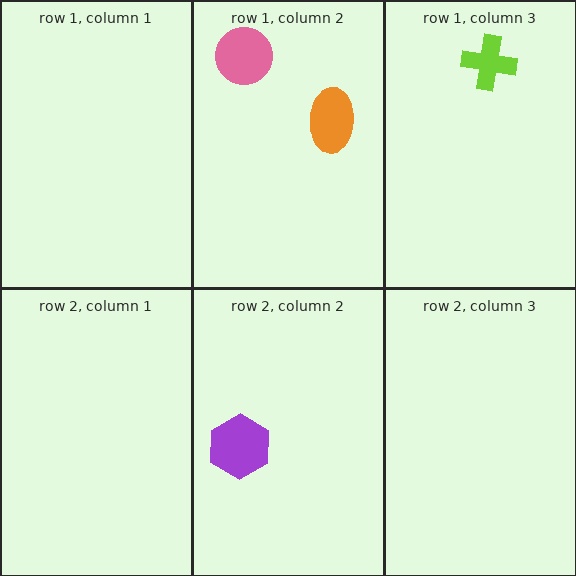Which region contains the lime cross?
The row 1, column 3 region.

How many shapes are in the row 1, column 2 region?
2.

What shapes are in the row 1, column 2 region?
The pink circle, the orange ellipse.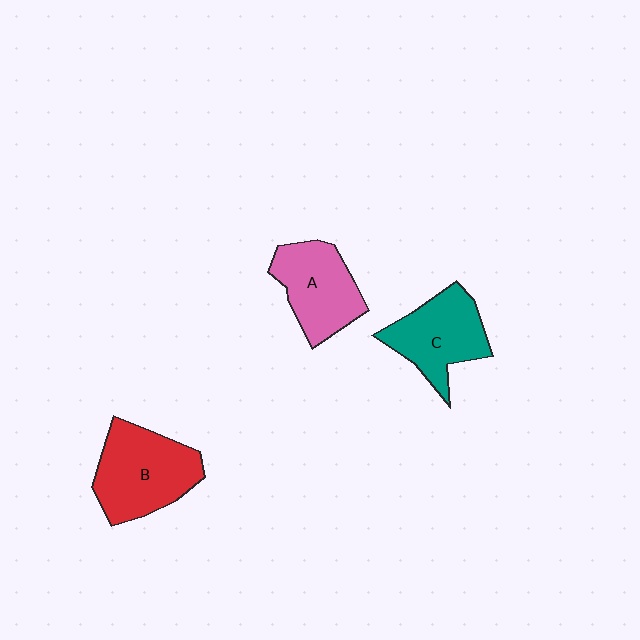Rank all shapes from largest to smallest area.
From largest to smallest: B (red), C (teal), A (pink).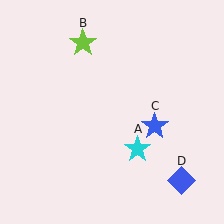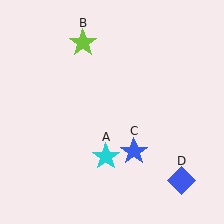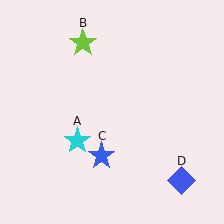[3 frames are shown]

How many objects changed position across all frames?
2 objects changed position: cyan star (object A), blue star (object C).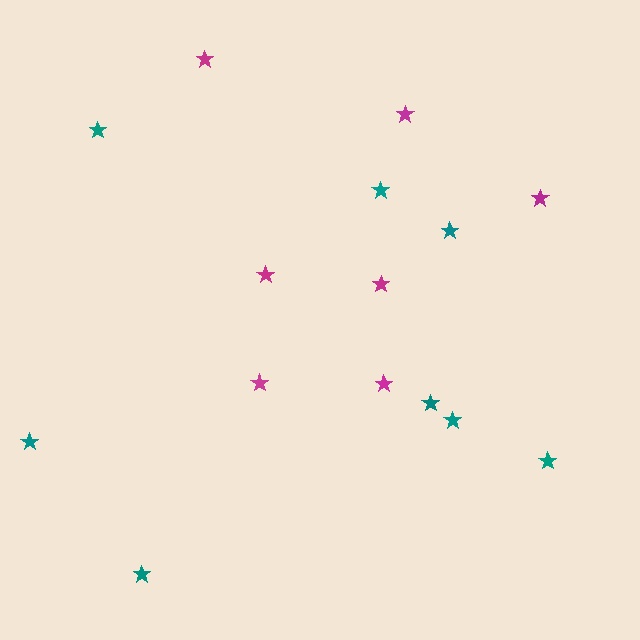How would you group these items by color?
There are 2 groups: one group of magenta stars (7) and one group of teal stars (8).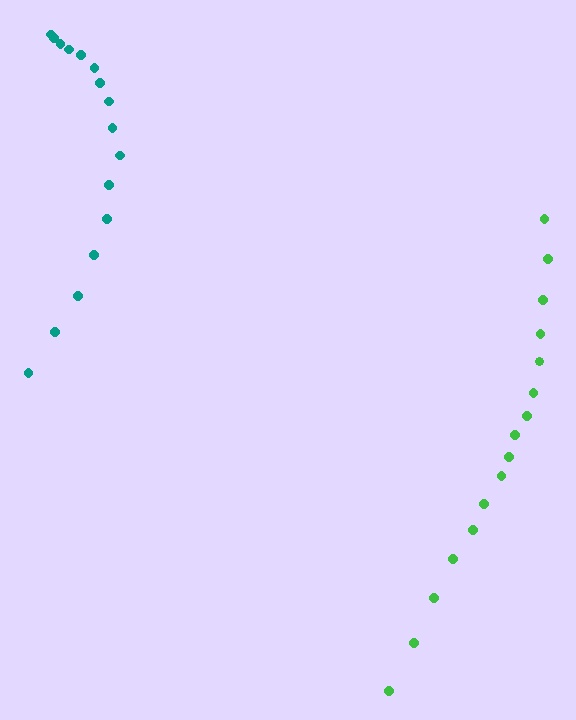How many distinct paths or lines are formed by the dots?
There are 2 distinct paths.